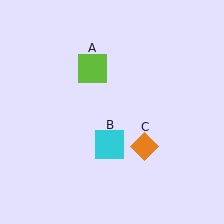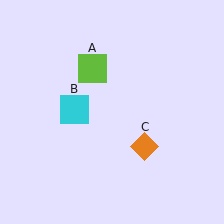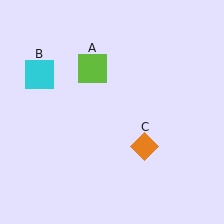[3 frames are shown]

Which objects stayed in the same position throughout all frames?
Lime square (object A) and orange diamond (object C) remained stationary.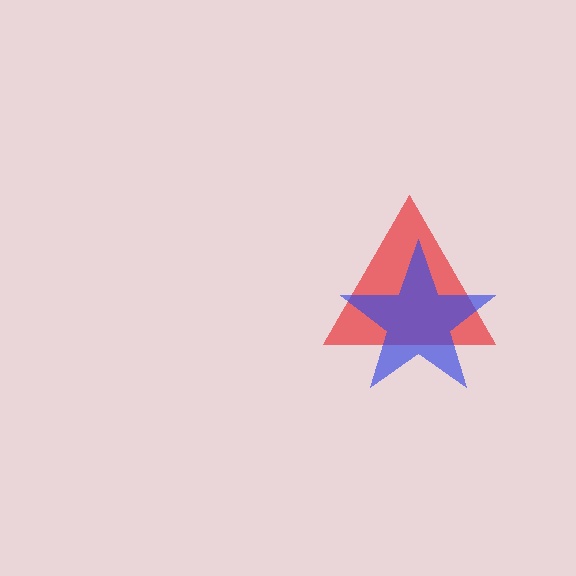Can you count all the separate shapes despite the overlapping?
Yes, there are 2 separate shapes.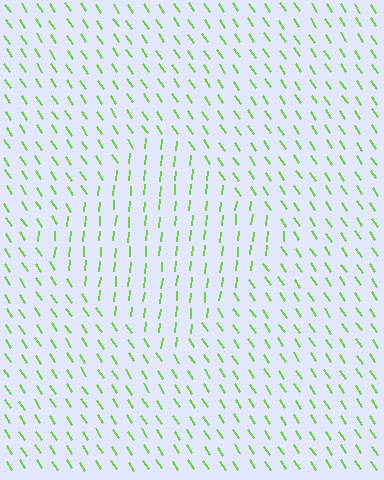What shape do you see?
I see a diamond.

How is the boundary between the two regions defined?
The boundary is defined purely by a change in line orientation (approximately 40 degrees difference). All lines are the same color and thickness.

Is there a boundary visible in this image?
Yes, there is a texture boundary formed by a change in line orientation.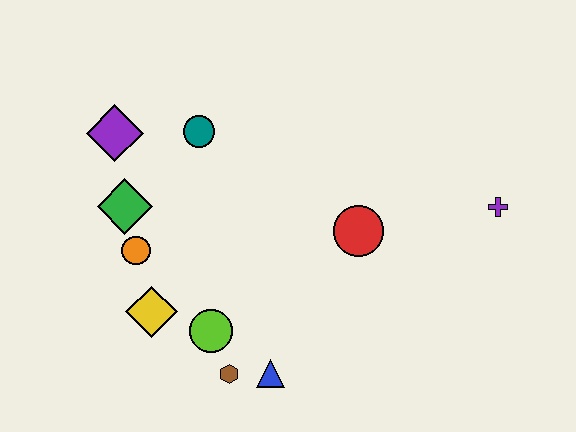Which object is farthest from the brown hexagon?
The purple cross is farthest from the brown hexagon.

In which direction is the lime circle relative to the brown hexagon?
The lime circle is above the brown hexagon.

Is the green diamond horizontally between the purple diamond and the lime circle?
Yes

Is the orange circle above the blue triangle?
Yes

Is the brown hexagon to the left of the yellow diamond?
No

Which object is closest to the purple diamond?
The green diamond is closest to the purple diamond.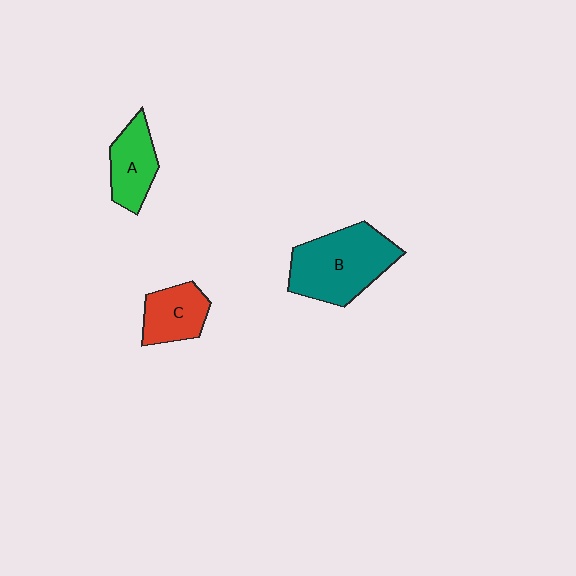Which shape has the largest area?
Shape B (teal).